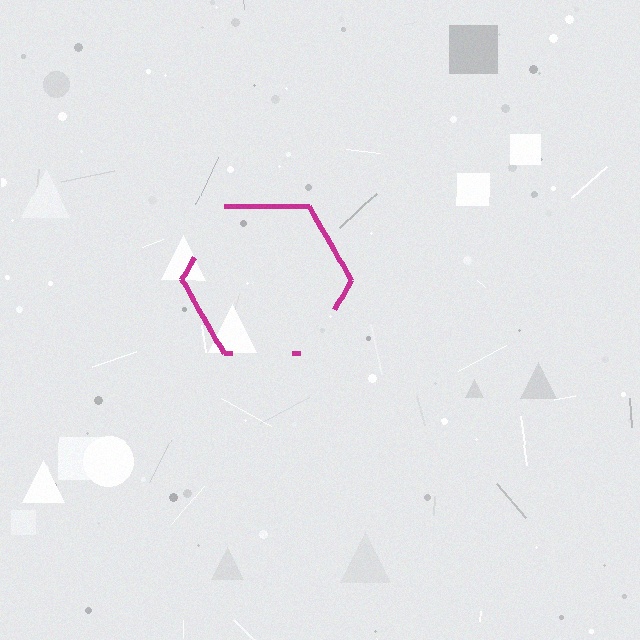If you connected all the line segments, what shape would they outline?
They would outline a hexagon.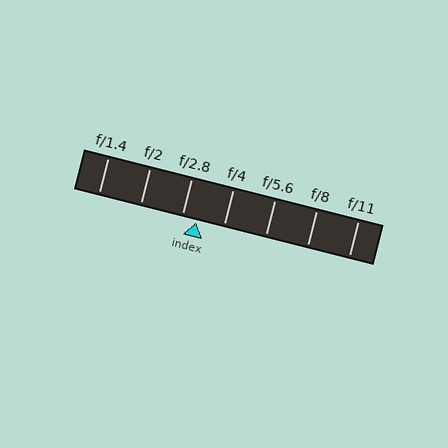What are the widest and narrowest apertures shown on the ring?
The widest aperture shown is f/1.4 and the narrowest is f/11.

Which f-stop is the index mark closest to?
The index mark is closest to f/2.8.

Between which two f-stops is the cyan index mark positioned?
The index mark is between f/2.8 and f/4.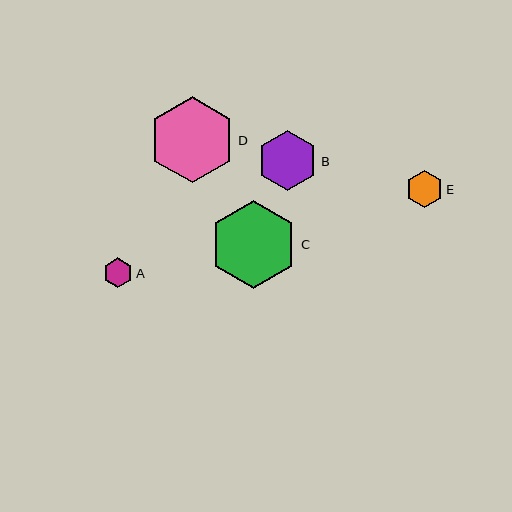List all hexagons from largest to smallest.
From largest to smallest: C, D, B, E, A.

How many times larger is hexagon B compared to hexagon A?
Hexagon B is approximately 2.0 times the size of hexagon A.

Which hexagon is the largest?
Hexagon C is the largest with a size of approximately 89 pixels.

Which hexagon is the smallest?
Hexagon A is the smallest with a size of approximately 30 pixels.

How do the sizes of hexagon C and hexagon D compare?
Hexagon C and hexagon D are approximately the same size.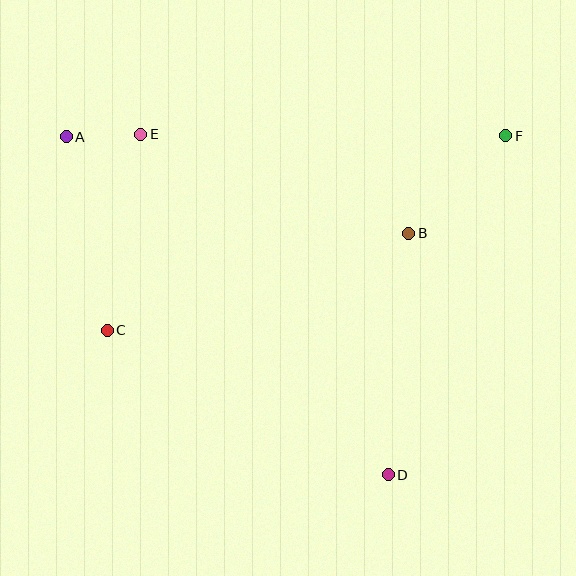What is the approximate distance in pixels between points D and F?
The distance between D and F is approximately 358 pixels.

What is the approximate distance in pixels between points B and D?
The distance between B and D is approximately 242 pixels.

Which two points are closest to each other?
Points A and E are closest to each other.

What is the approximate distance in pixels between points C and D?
The distance between C and D is approximately 316 pixels.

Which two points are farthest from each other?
Points A and D are farthest from each other.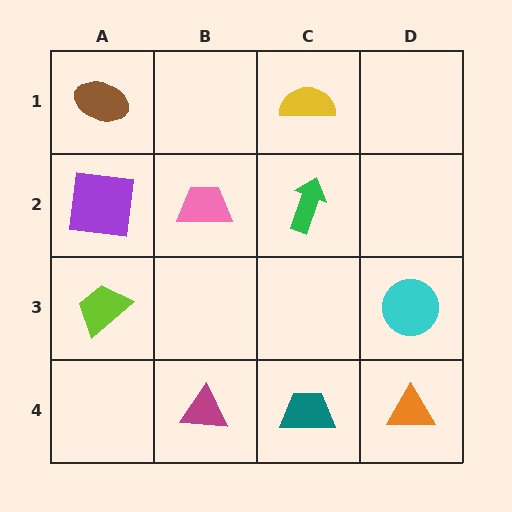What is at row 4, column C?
A teal trapezoid.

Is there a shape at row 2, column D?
No, that cell is empty.